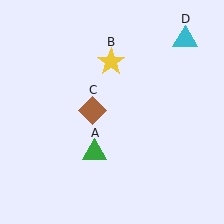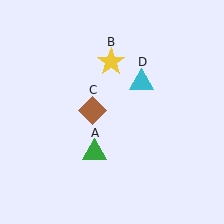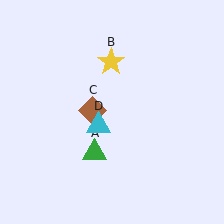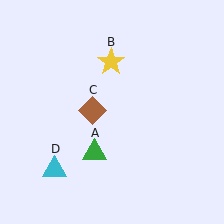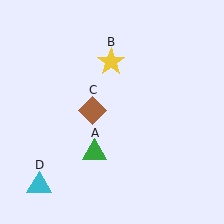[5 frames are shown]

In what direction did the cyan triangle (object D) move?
The cyan triangle (object D) moved down and to the left.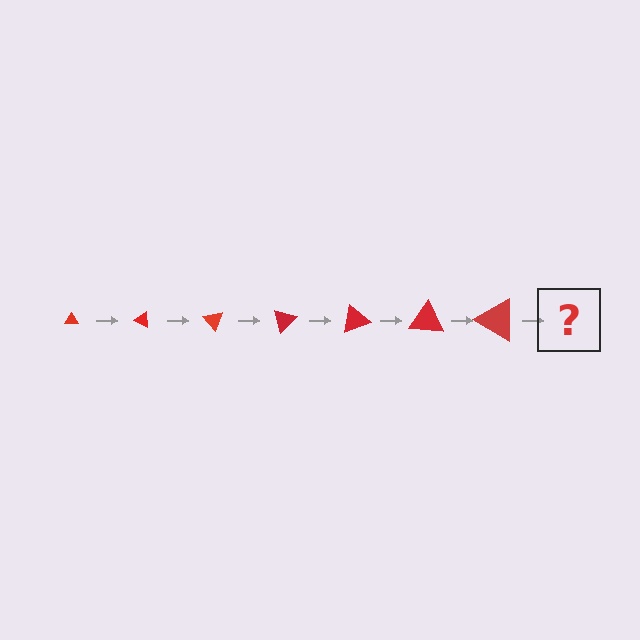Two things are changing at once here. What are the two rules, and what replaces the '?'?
The two rules are that the triangle grows larger each step and it rotates 25 degrees each step. The '?' should be a triangle, larger than the previous one and rotated 175 degrees from the start.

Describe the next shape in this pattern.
It should be a triangle, larger than the previous one and rotated 175 degrees from the start.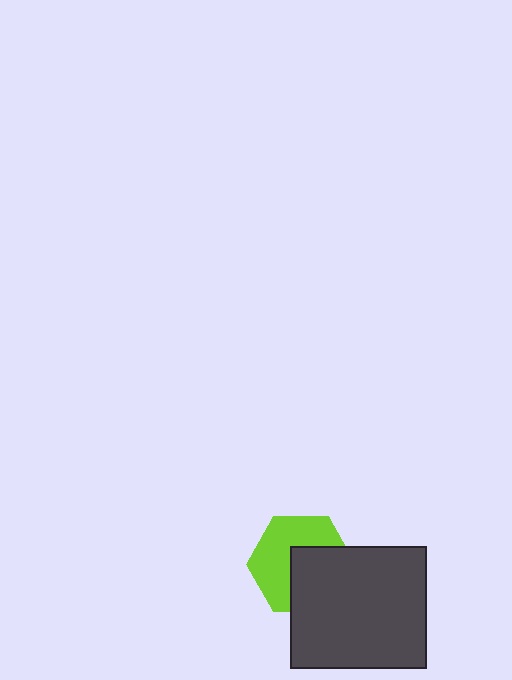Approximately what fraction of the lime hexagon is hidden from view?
Roughly 46% of the lime hexagon is hidden behind the dark gray rectangle.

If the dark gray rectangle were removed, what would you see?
You would see the complete lime hexagon.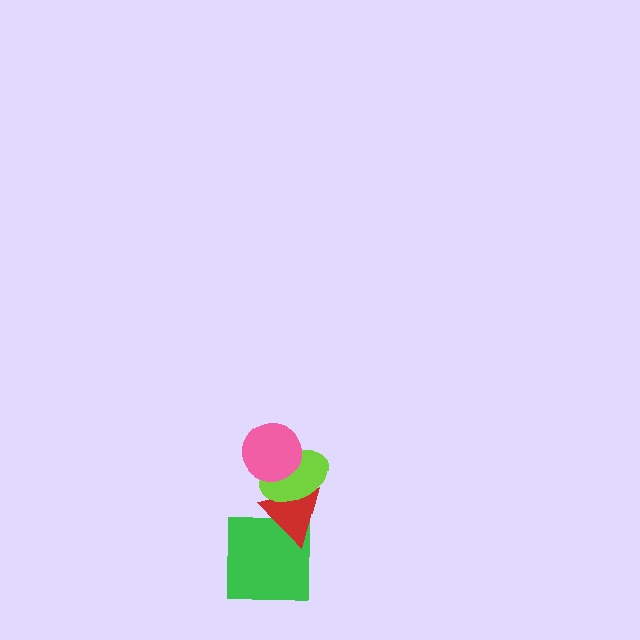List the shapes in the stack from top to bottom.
From top to bottom: the pink circle, the lime ellipse, the red triangle, the green square.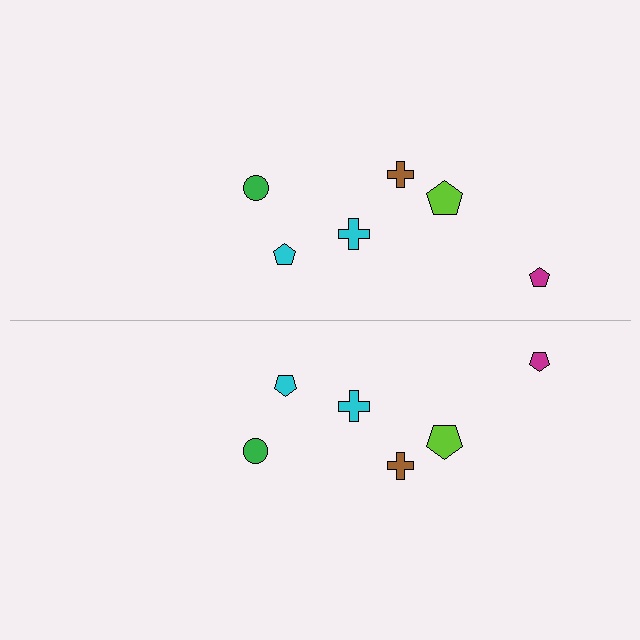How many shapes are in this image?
There are 12 shapes in this image.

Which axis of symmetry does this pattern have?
The pattern has a horizontal axis of symmetry running through the center of the image.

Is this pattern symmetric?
Yes, this pattern has bilateral (reflection) symmetry.